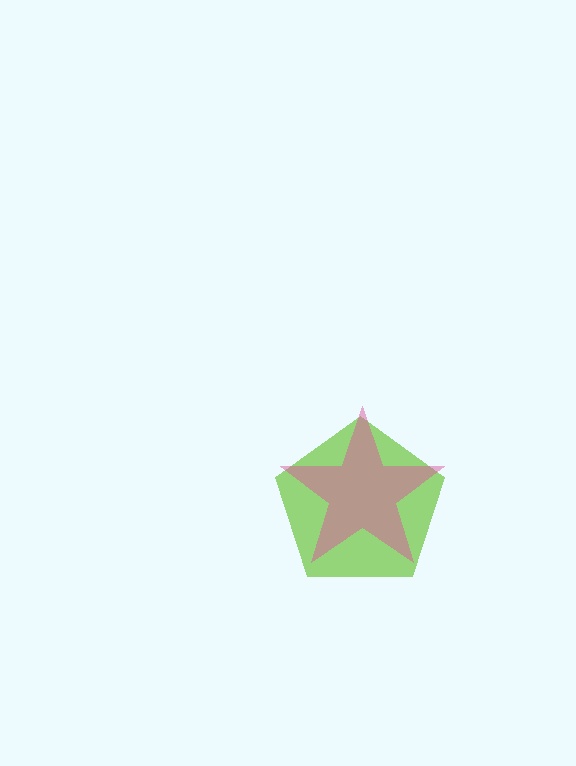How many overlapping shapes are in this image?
There are 2 overlapping shapes in the image.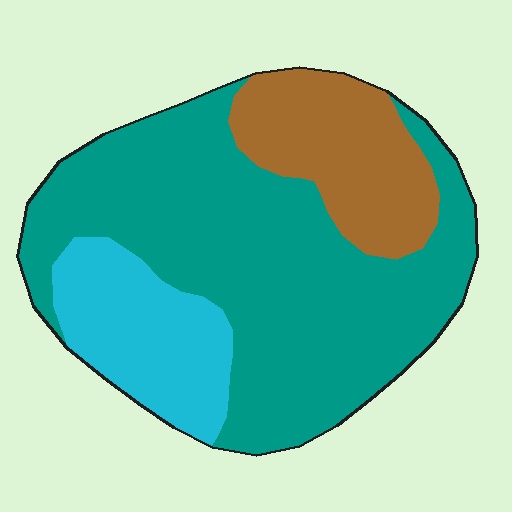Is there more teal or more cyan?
Teal.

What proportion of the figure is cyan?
Cyan covers roughly 20% of the figure.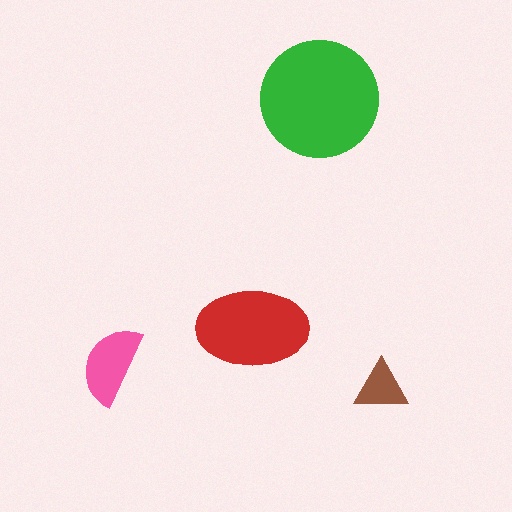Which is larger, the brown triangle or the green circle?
The green circle.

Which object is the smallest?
The brown triangle.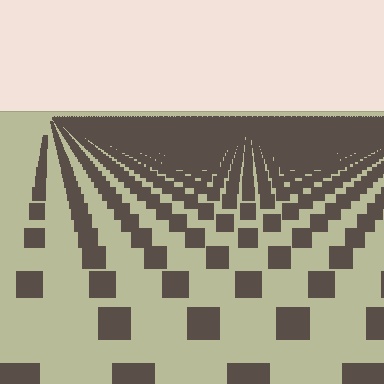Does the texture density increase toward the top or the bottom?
Density increases toward the top.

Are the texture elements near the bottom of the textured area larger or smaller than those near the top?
Larger. Near the bottom, elements are closer to the viewer and appear at a bigger on-screen size.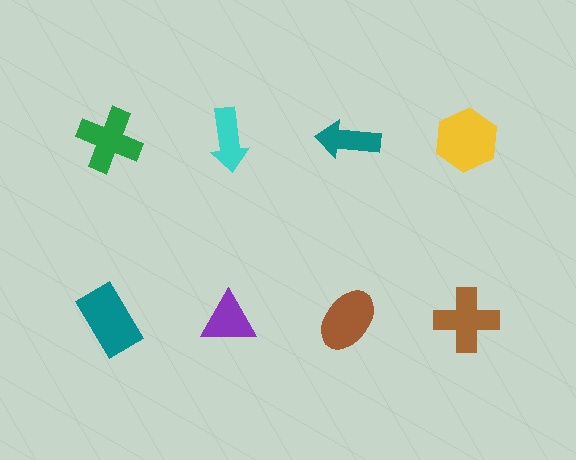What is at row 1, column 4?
A yellow hexagon.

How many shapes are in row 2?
4 shapes.